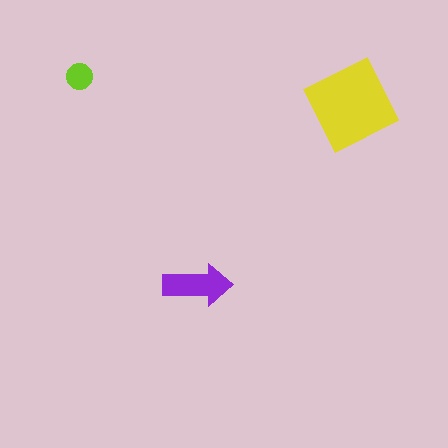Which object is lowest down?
The purple arrow is bottommost.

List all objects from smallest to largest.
The lime circle, the purple arrow, the yellow square.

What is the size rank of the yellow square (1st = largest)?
1st.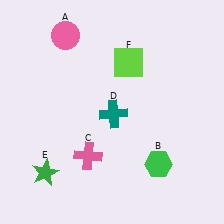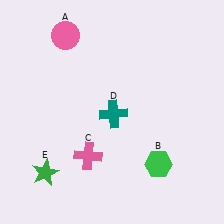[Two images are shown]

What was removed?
The lime square (F) was removed in Image 2.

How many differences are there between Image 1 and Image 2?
There is 1 difference between the two images.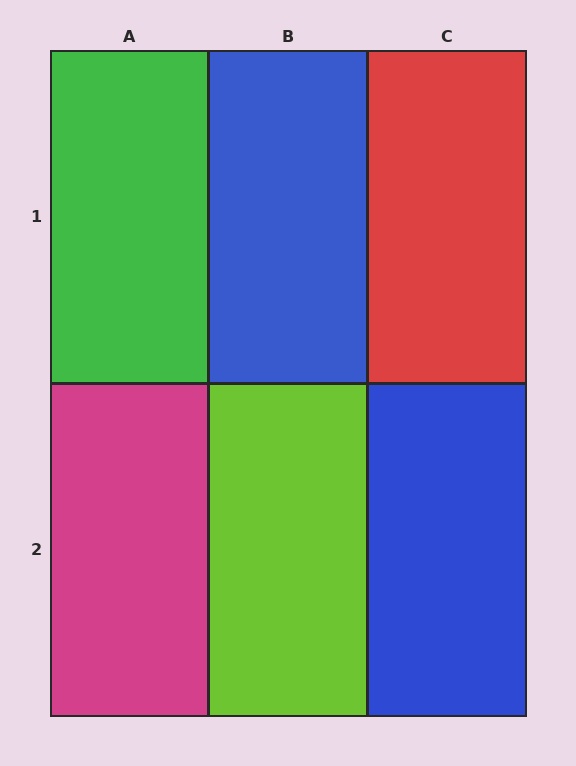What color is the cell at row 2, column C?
Blue.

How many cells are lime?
1 cell is lime.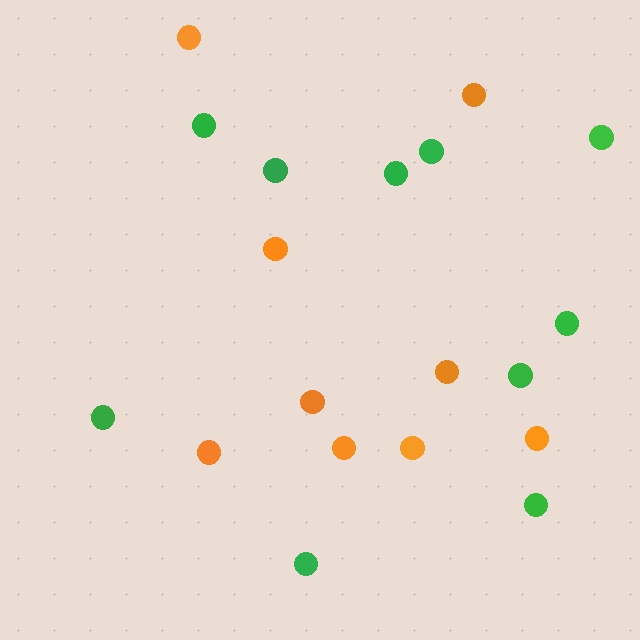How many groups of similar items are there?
There are 2 groups: one group of green circles (10) and one group of orange circles (9).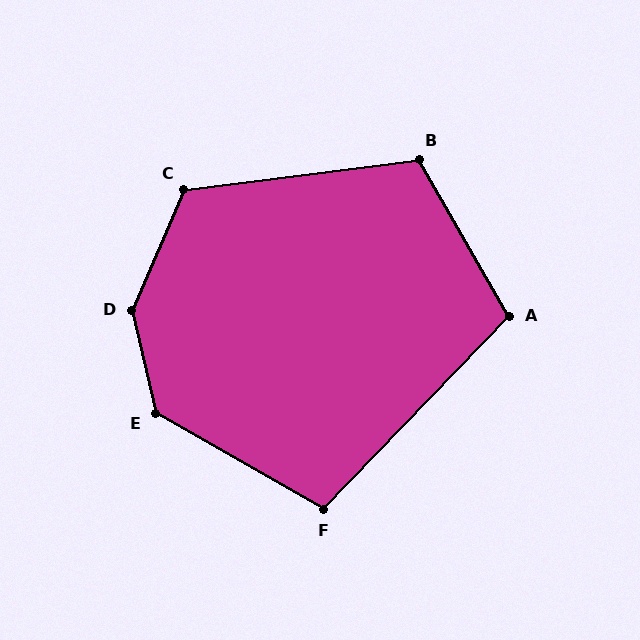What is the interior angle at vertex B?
Approximately 112 degrees (obtuse).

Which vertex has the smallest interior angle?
F, at approximately 104 degrees.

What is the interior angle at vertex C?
Approximately 120 degrees (obtuse).